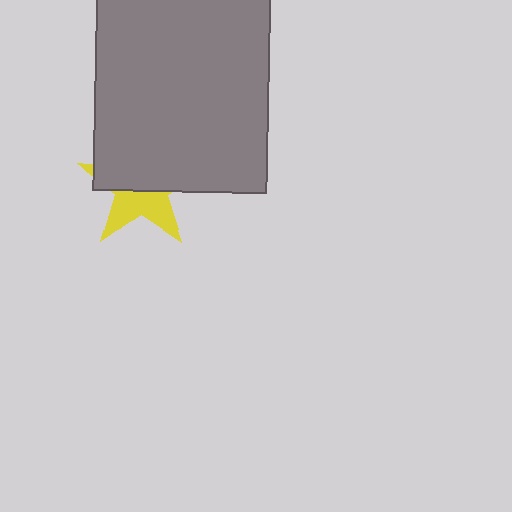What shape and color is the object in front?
The object in front is a gray rectangle.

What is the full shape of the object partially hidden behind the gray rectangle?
The partially hidden object is a yellow star.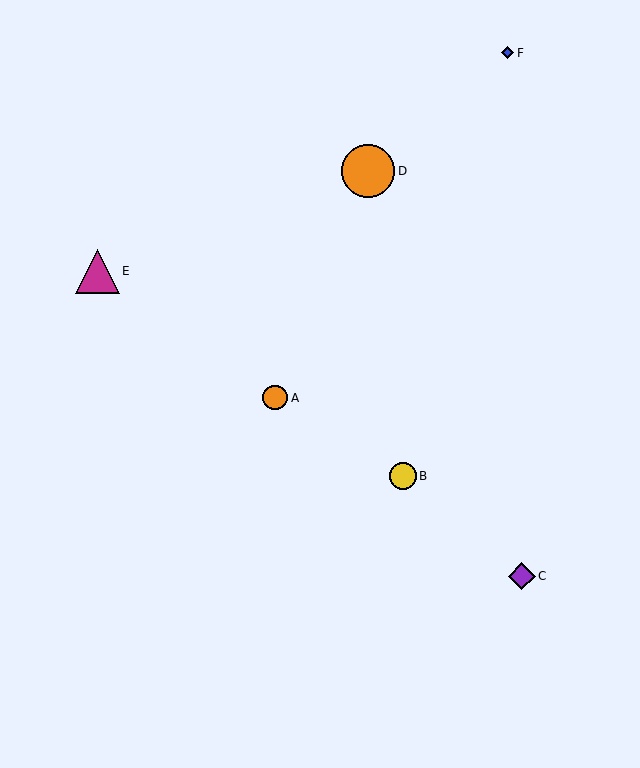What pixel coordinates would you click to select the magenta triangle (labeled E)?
Click at (97, 271) to select the magenta triangle E.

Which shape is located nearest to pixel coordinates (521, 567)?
The purple diamond (labeled C) at (522, 576) is nearest to that location.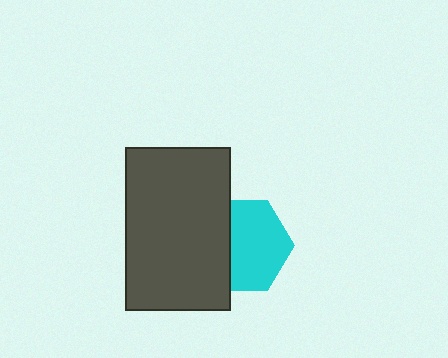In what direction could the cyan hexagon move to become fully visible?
The cyan hexagon could move right. That would shift it out from behind the dark gray rectangle entirely.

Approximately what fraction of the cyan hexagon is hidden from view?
Roughly 37% of the cyan hexagon is hidden behind the dark gray rectangle.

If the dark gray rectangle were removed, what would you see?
You would see the complete cyan hexagon.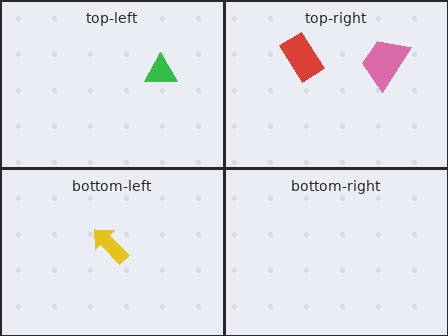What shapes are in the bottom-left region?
The yellow arrow.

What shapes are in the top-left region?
The green triangle.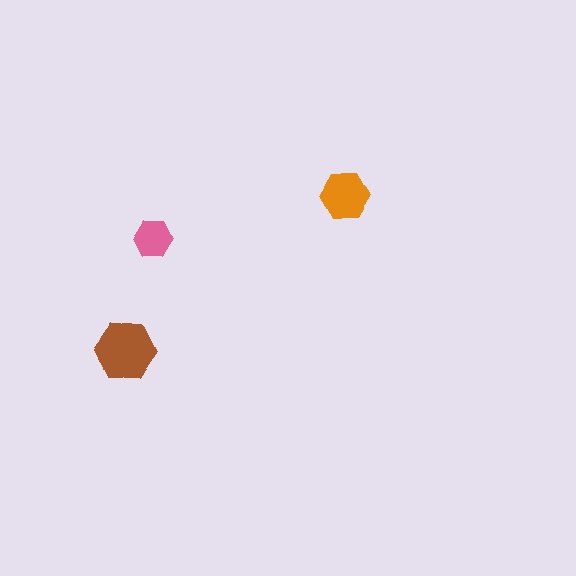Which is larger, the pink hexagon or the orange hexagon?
The orange one.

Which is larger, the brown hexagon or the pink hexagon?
The brown one.